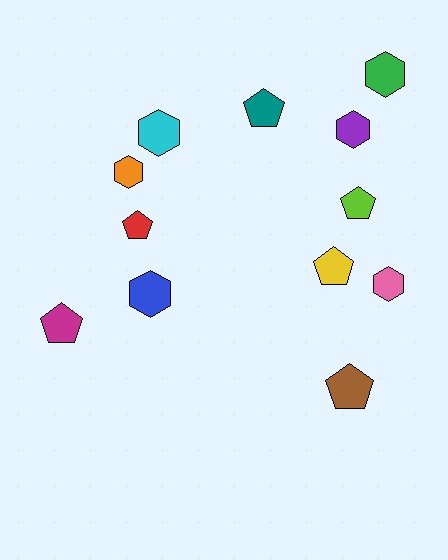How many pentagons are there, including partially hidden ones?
There are 6 pentagons.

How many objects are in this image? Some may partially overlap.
There are 12 objects.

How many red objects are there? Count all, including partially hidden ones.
There is 1 red object.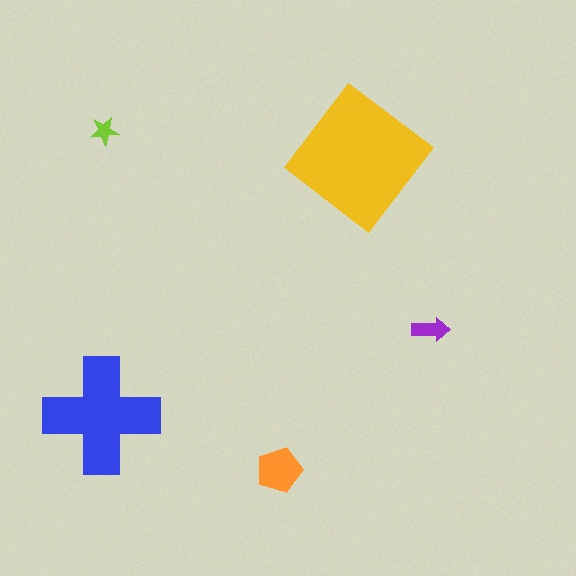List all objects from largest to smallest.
The yellow diamond, the blue cross, the orange pentagon, the purple arrow, the lime star.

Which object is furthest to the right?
The purple arrow is rightmost.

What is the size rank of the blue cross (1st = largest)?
2nd.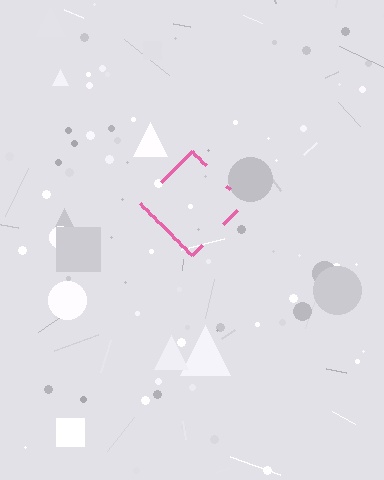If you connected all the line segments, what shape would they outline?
They would outline a diamond.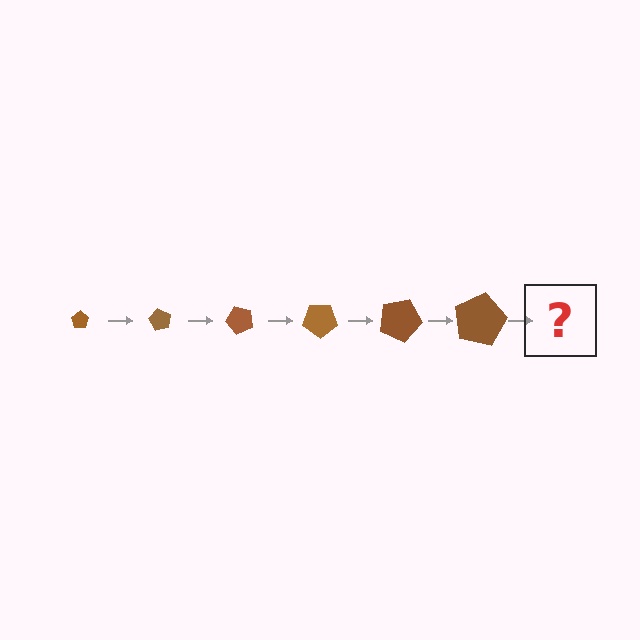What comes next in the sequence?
The next element should be a pentagon, larger than the previous one and rotated 360 degrees from the start.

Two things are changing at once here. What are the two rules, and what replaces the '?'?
The two rules are that the pentagon grows larger each step and it rotates 60 degrees each step. The '?' should be a pentagon, larger than the previous one and rotated 360 degrees from the start.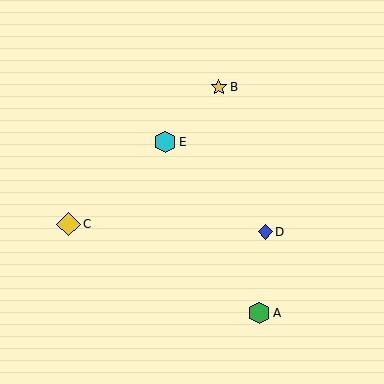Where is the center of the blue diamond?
The center of the blue diamond is at (265, 232).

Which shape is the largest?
The yellow diamond (labeled C) is the largest.